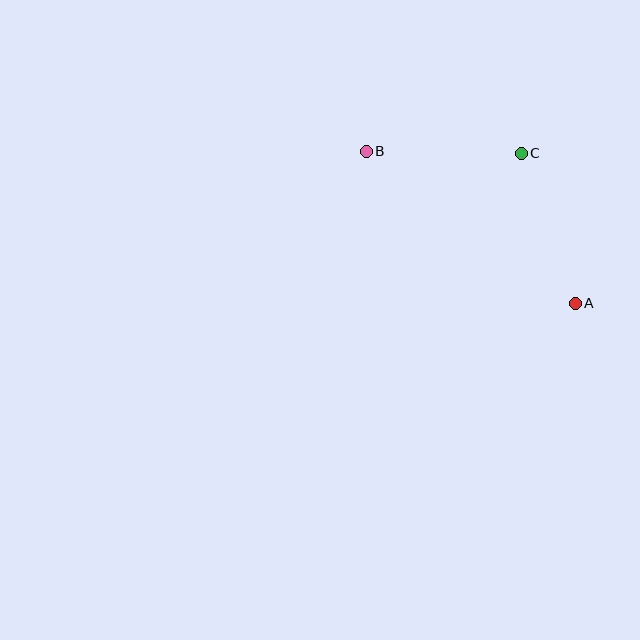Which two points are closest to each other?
Points B and C are closest to each other.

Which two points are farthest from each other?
Points A and B are farthest from each other.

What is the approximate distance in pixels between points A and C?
The distance between A and C is approximately 160 pixels.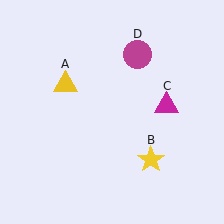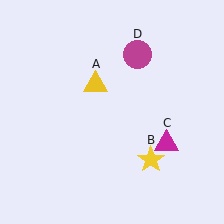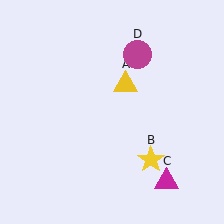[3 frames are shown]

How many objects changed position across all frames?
2 objects changed position: yellow triangle (object A), magenta triangle (object C).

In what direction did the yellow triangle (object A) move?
The yellow triangle (object A) moved right.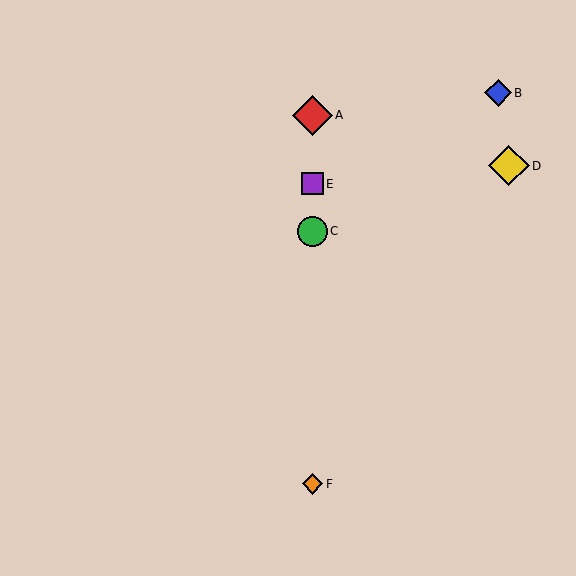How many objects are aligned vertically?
4 objects (A, C, E, F) are aligned vertically.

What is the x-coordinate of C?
Object C is at x≈312.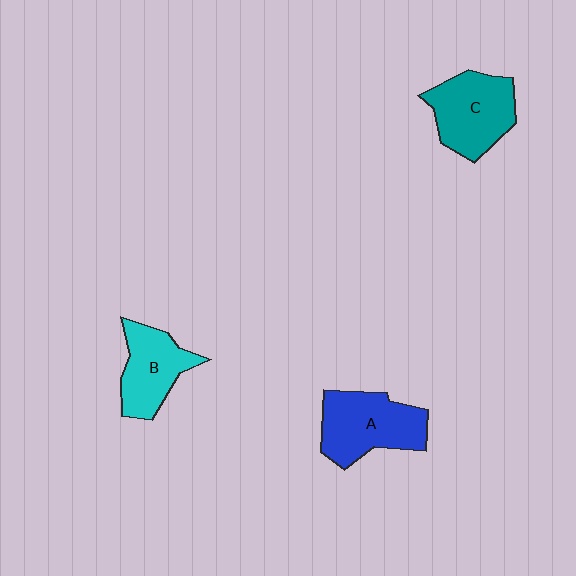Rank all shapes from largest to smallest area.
From largest to smallest: A (blue), C (teal), B (cyan).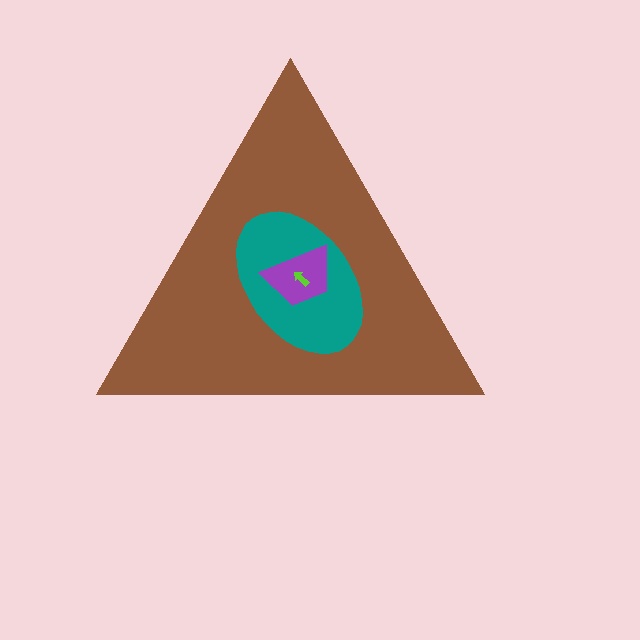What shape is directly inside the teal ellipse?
The purple trapezoid.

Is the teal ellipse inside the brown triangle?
Yes.